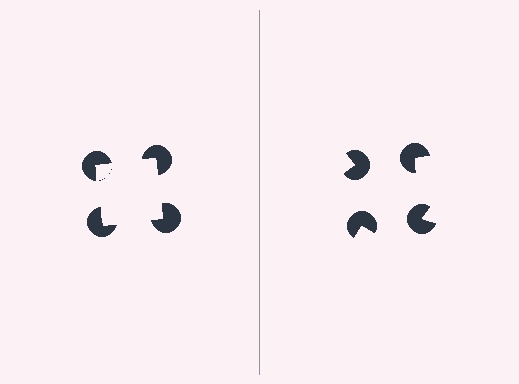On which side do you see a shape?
An illusory square appears on the left side. On the right side the wedge cuts are rotated, so no coherent shape forms.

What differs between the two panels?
The pac-man discs are positioned identically on both sides; only the wedge orientations differ. On the left they align to a square; on the right they are misaligned.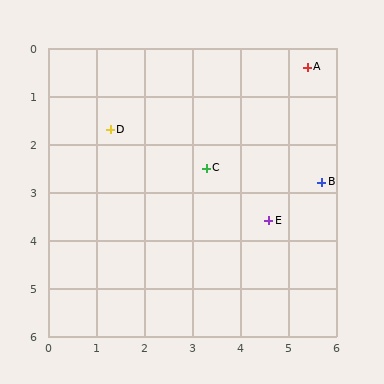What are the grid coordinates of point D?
Point D is at approximately (1.3, 1.7).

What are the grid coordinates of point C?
Point C is at approximately (3.3, 2.5).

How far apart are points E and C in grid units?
Points E and C are about 1.7 grid units apart.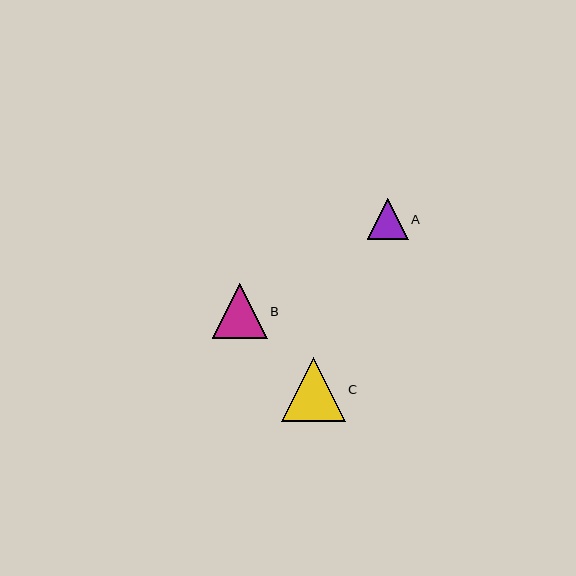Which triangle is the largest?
Triangle C is the largest with a size of approximately 64 pixels.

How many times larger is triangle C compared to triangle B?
Triangle C is approximately 1.2 times the size of triangle B.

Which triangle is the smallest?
Triangle A is the smallest with a size of approximately 41 pixels.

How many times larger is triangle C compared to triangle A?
Triangle C is approximately 1.6 times the size of triangle A.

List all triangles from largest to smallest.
From largest to smallest: C, B, A.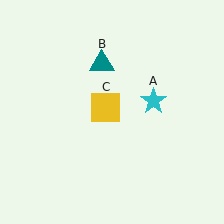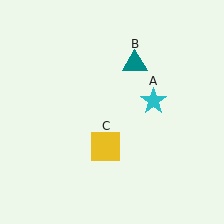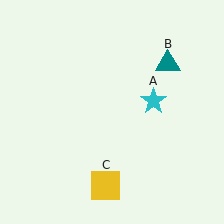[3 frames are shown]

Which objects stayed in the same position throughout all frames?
Cyan star (object A) remained stationary.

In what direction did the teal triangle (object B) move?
The teal triangle (object B) moved right.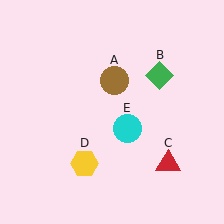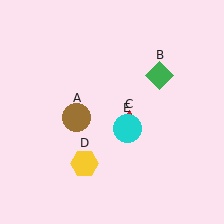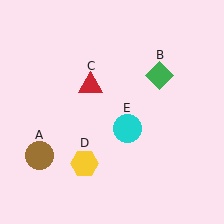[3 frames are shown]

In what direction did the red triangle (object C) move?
The red triangle (object C) moved up and to the left.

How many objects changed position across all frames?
2 objects changed position: brown circle (object A), red triangle (object C).